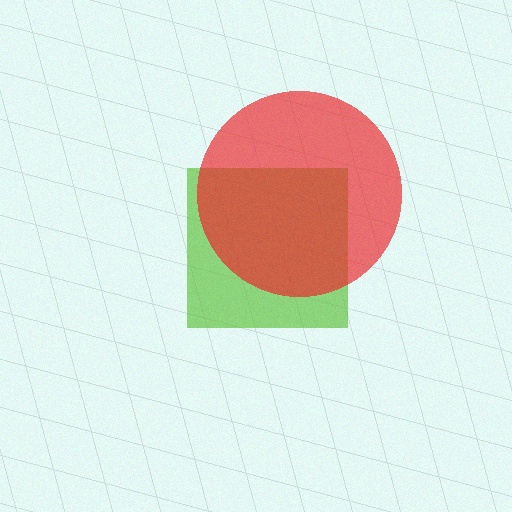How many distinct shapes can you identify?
There are 2 distinct shapes: a lime square, a red circle.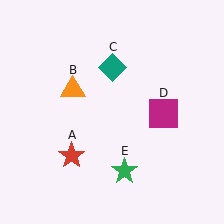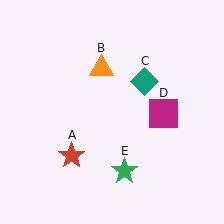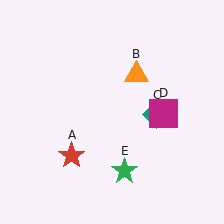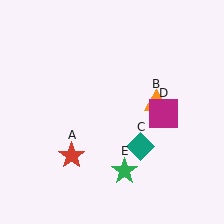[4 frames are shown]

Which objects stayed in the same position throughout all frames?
Red star (object A) and magenta square (object D) and green star (object E) remained stationary.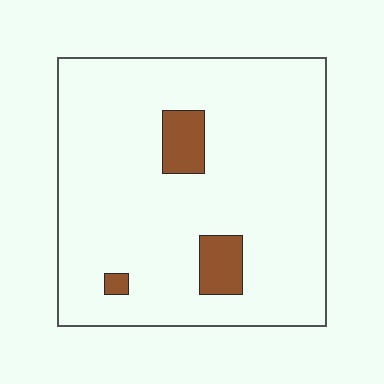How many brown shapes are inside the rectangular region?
3.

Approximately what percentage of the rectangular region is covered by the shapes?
Approximately 10%.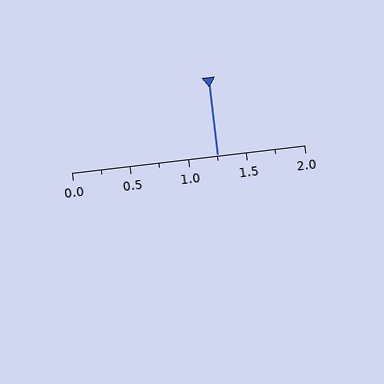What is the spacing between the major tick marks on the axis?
The major ticks are spaced 0.5 apart.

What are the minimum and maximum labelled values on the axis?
The axis runs from 0.0 to 2.0.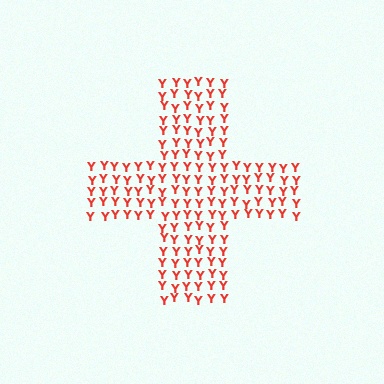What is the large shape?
The large shape is a cross.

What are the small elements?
The small elements are letter Y's.